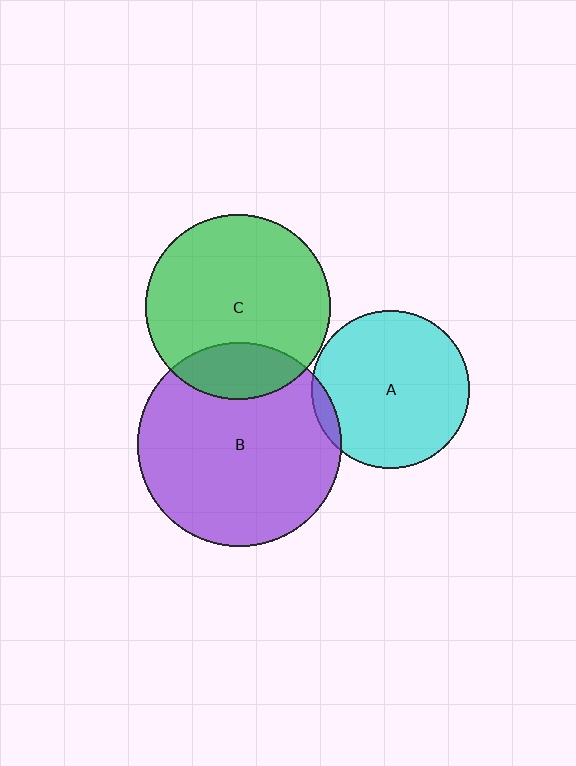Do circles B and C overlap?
Yes.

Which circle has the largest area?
Circle B (purple).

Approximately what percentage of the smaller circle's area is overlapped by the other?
Approximately 20%.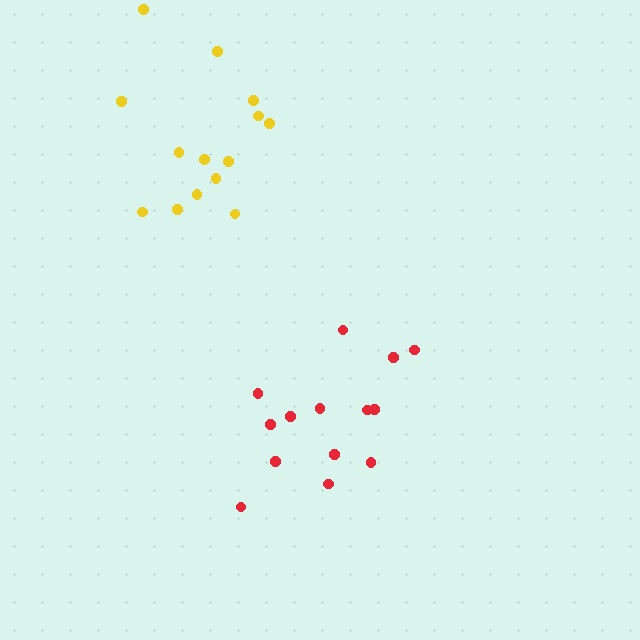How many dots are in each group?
Group 1: 14 dots, Group 2: 14 dots (28 total).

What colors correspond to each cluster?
The clusters are colored: red, yellow.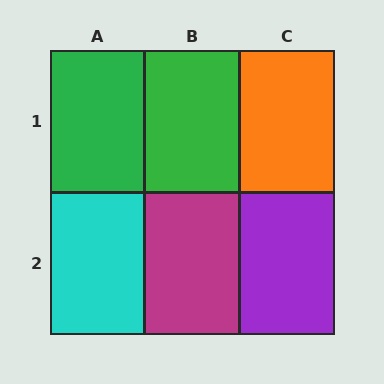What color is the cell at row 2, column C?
Purple.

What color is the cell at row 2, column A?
Cyan.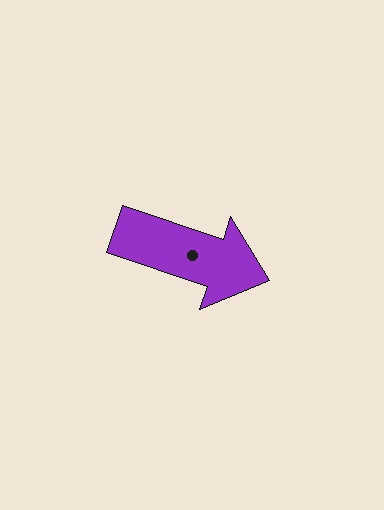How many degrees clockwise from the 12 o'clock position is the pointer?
Approximately 108 degrees.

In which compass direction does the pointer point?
East.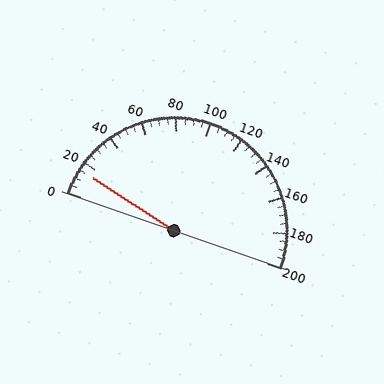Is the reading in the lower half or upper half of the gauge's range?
The reading is in the lower half of the range (0 to 200).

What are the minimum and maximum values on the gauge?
The gauge ranges from 0 to 200.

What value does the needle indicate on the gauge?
The needle indicates approximately 15.